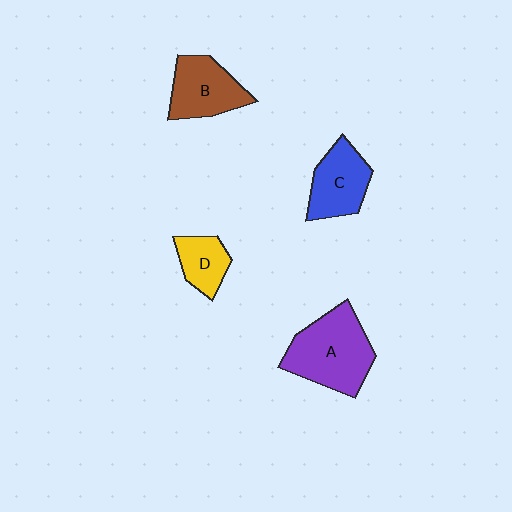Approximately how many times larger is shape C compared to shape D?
Approximately 1.5 times.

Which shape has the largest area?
Shape A (purple).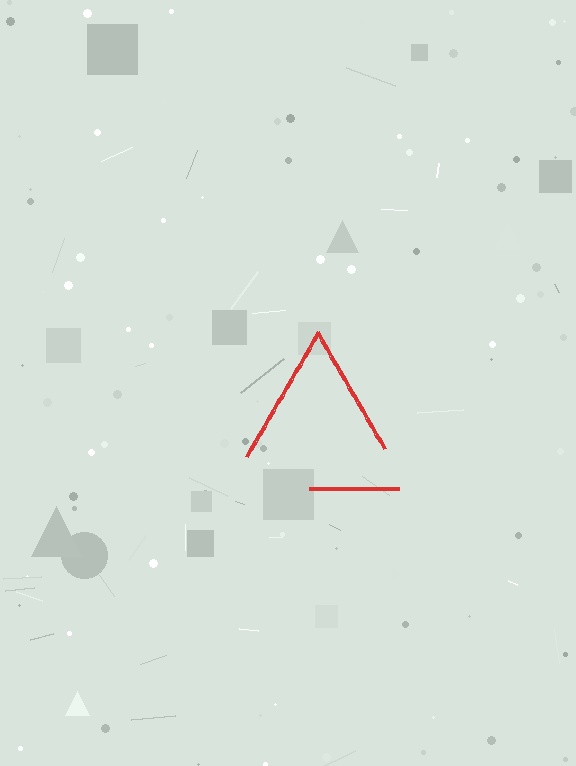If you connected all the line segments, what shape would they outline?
They would outline a triangle.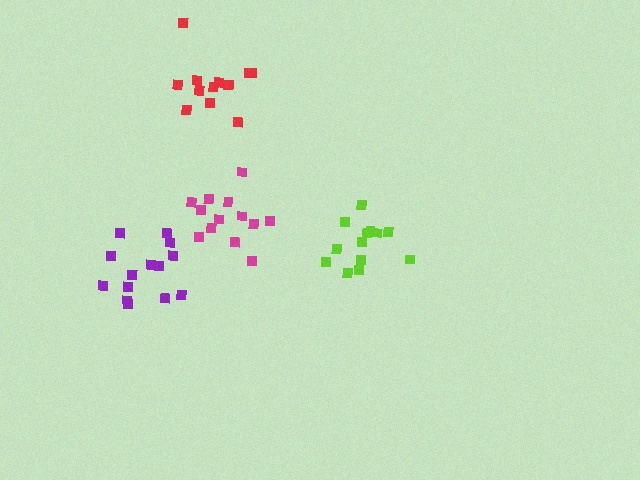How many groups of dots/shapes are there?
There are 4 groups.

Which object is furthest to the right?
The lime cluster is rightmost.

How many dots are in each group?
Group 1: 14 dots, Group 2: 13 dots, Group 3: 13 dots, Group 4: 12 dots (52 total).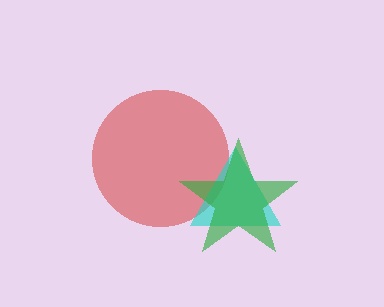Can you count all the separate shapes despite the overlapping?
Yes, there are 3 separate shapes.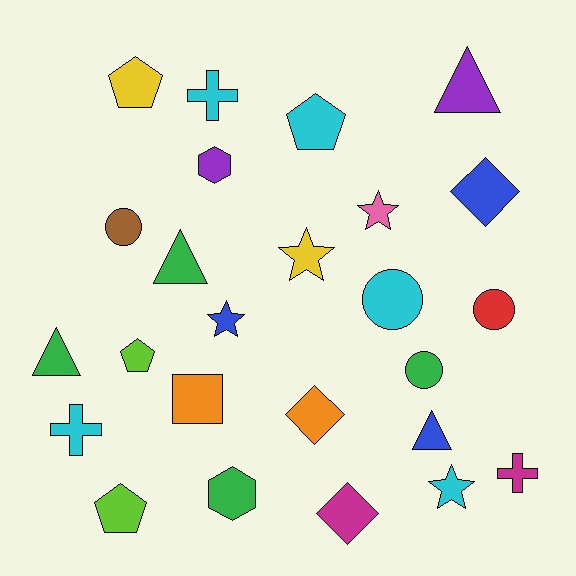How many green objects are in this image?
There are 4 green objects.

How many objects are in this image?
There are 25 objects.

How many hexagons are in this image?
There are 2 hexagons.